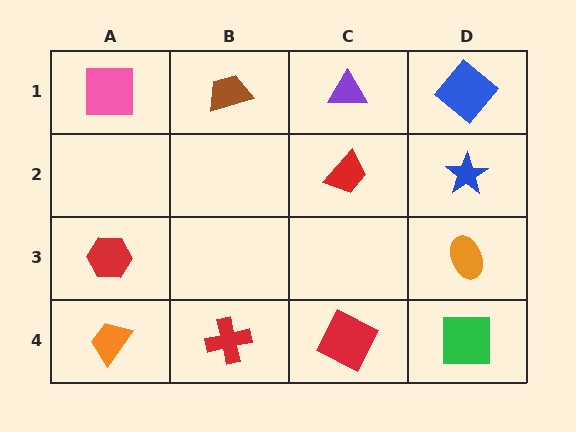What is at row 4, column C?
A red square.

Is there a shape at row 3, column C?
No, that cell is empty.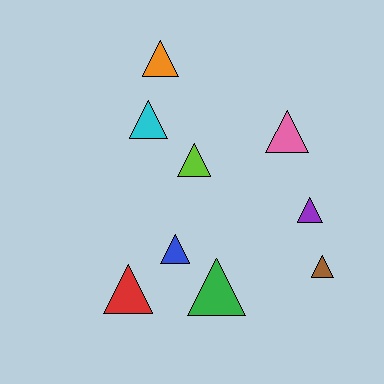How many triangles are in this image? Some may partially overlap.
There are 9 triangles.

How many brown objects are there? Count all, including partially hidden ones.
There is 1 brown object.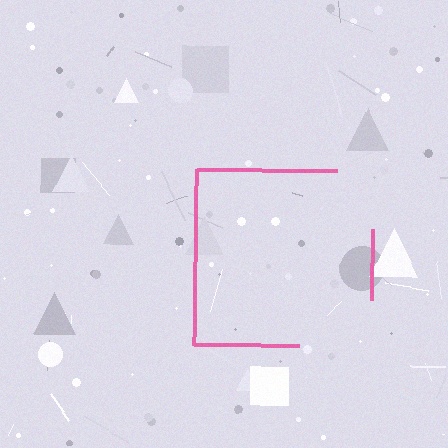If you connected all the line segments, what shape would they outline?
They would outline a square.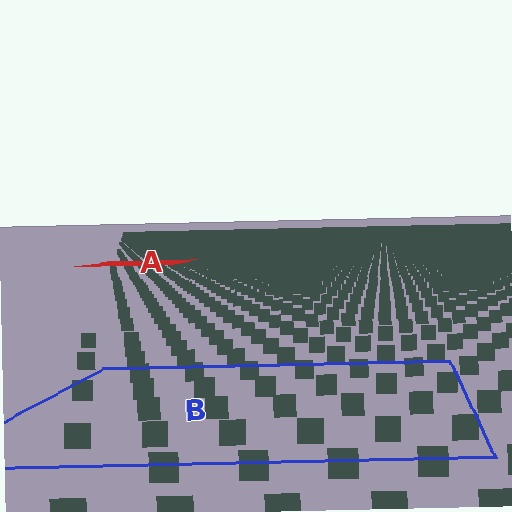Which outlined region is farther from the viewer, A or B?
Region A is farther from the viewer — the texture elements inside it appear smaller and more densely packed.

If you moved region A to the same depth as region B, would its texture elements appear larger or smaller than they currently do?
They would appear larger. At a closer depth, the same texture elements are projected at a bigger on-screen size.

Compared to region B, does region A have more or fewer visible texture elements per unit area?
Region A has more texture elements per unit area — they are packed more densely because it is farther away.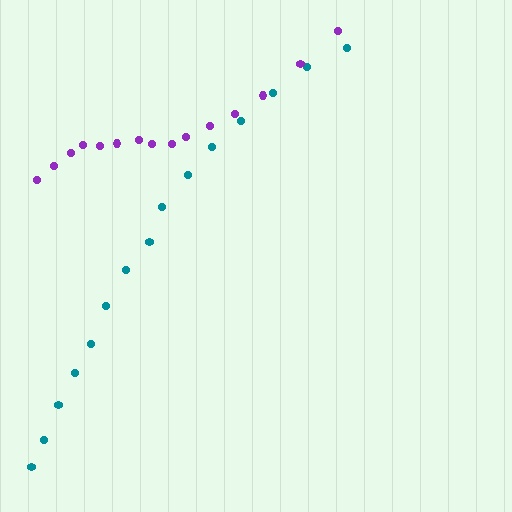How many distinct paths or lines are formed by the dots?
There are 2 distinct paths.